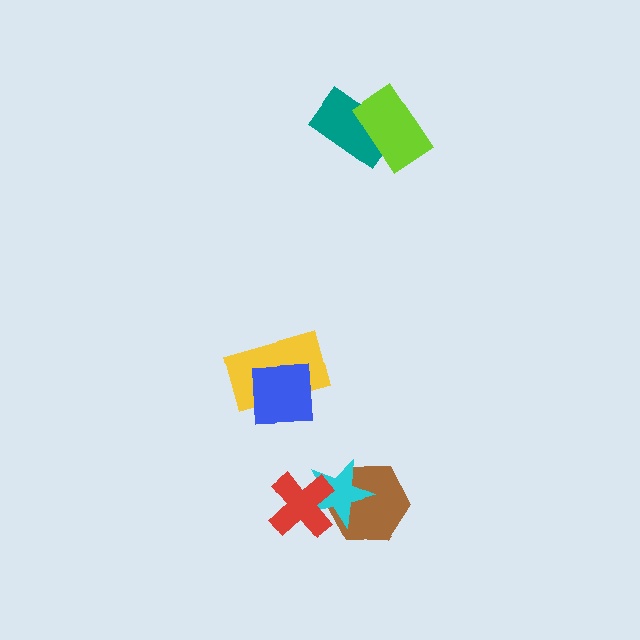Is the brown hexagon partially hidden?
Yes, it is partially covered by another shape.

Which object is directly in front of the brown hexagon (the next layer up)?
The cyan star is directly in front of the brown hexagon.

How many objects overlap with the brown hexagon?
2 objects overlap with the brown hexagon.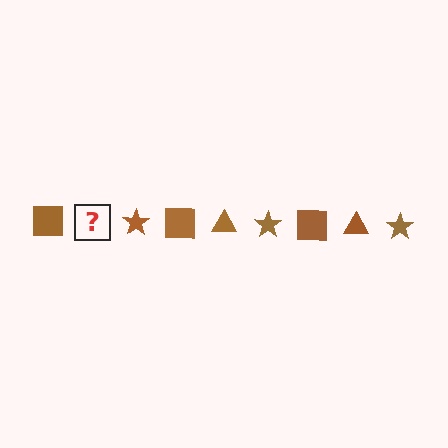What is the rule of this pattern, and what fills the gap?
The rule is that the pattern cycles through square, triangle, star shapes in brown. The gap should be filled with a brown triangle.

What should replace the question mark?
The question mark should be replaced with a brown triangle.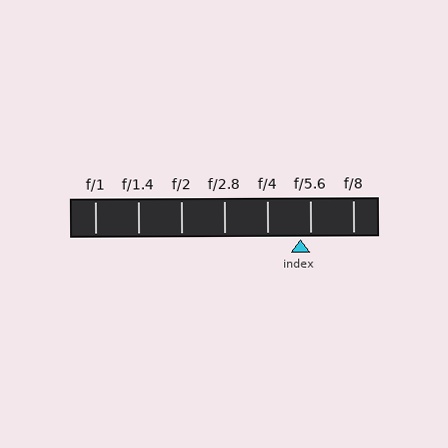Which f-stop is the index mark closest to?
The index mark is closest to f/5.6.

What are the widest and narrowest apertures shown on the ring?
The widest aperture shown is f/1 and the narrowest is f/8.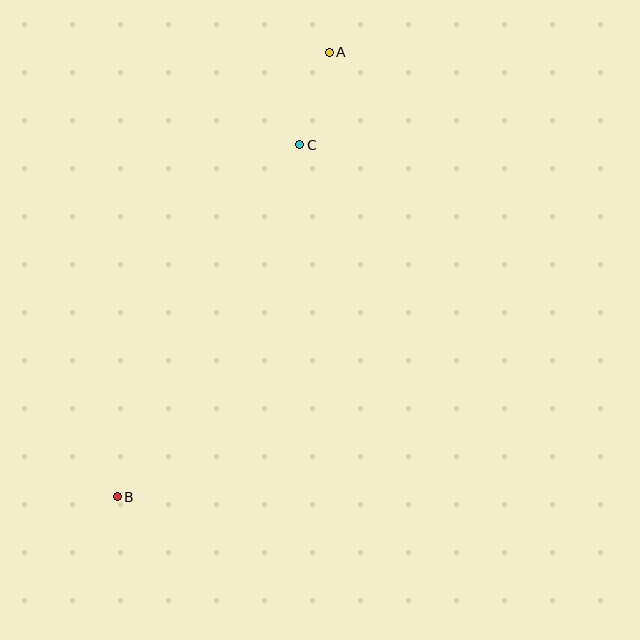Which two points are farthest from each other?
Points A and B are farthest from each other.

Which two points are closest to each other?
Points A and C are closest to each other.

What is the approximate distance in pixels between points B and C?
The distance between B and C is approximately 397 pixels.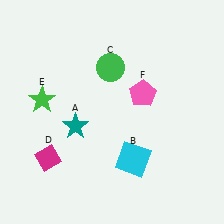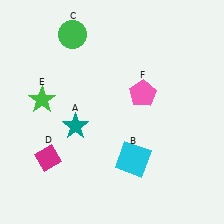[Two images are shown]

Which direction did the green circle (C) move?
The green circle (C) moved left.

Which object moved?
The green circle (C) moved left.